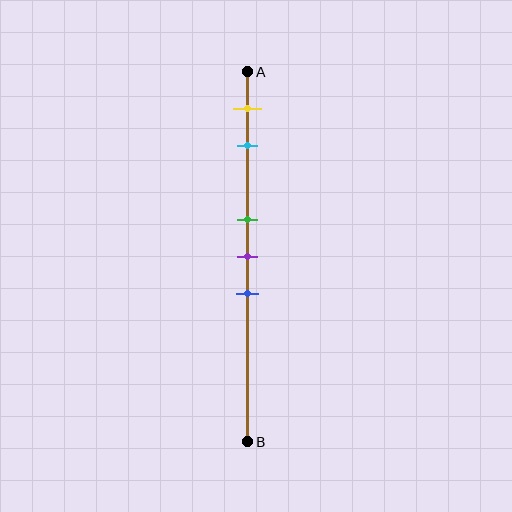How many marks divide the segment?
There are 5 marks dividing the segment.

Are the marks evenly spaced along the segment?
No, the marks are not evenly spaced.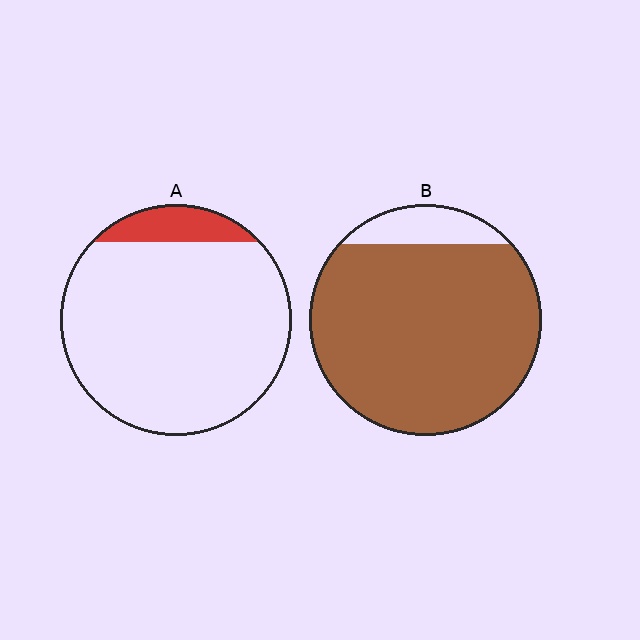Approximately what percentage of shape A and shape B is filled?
A is approximately 10% and B is approximately 90%.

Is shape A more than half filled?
No.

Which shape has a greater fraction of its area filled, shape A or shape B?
Shape B.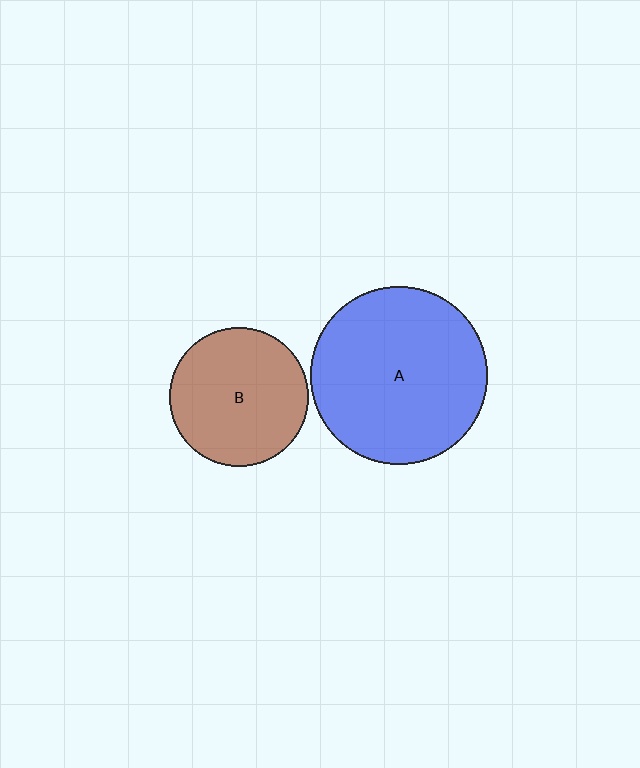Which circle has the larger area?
Circle A (blue).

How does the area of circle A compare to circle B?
Approximately 1.6 times.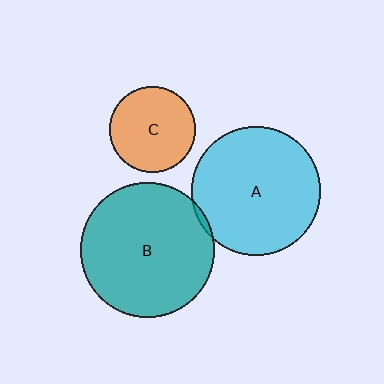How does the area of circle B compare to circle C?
Approximately 2.4 times.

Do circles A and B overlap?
Yes.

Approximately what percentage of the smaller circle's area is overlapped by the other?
Approximately 5%.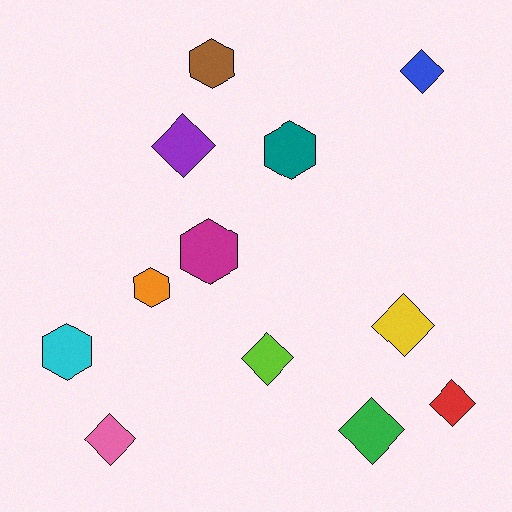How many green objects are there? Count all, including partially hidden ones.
There is 1 green object.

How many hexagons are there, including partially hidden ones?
There are 5 hexagons.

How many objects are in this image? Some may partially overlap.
There are 12 objects.